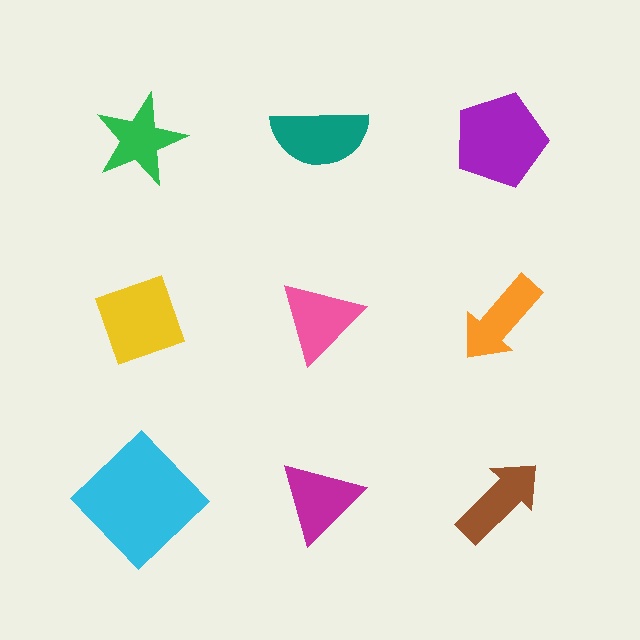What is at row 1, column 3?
A purple pentagon.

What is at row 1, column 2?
A teal semicircle.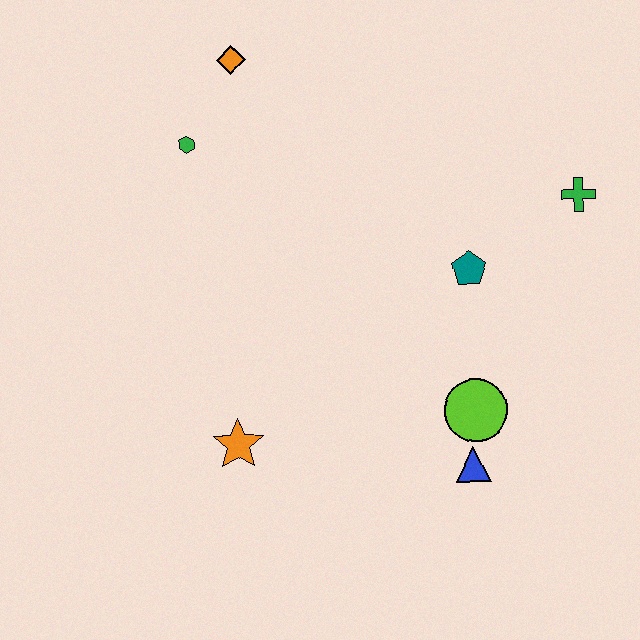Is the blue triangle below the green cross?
Yes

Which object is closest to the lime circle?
The blue triangle is closest to the lime circle.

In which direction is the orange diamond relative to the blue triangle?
The orange diamond is above the blue triangle.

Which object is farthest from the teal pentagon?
The orange diamond is farthest from the teal pentagon.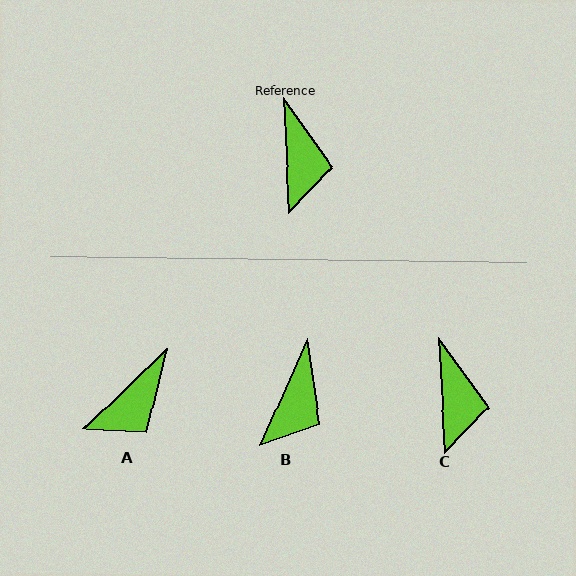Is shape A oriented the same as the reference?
No, it is off by about 49 degrees.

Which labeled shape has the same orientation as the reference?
C.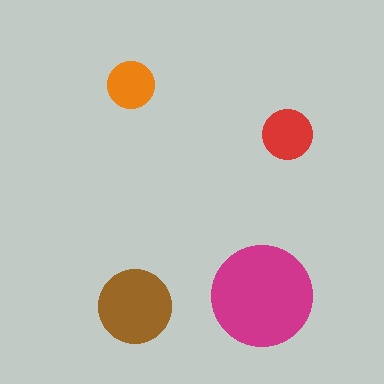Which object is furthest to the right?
The red circle is rightmost.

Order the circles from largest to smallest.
the magenta one, the brown one, the red one, the orange one.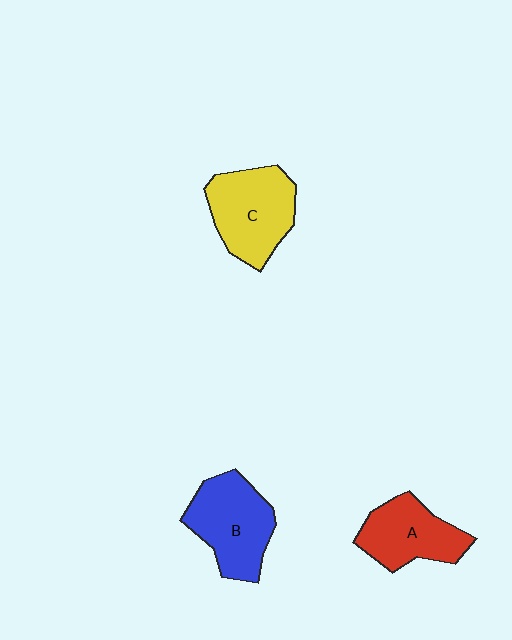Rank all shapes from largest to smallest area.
From largest to smallest: C (yellow), B (blue), A (red).